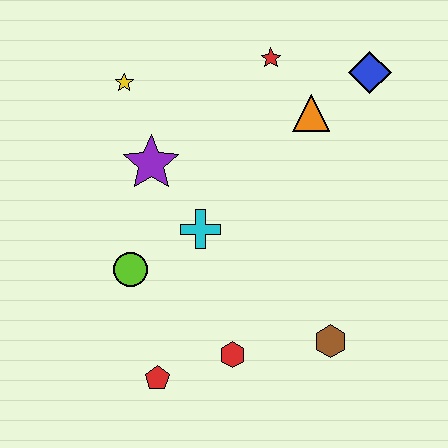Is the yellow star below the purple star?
No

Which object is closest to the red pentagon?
The red hexagon is closest to the red pentagon.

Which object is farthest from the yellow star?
The brown hexagon is farthest from the yellow star.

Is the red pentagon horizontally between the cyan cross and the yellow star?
Yes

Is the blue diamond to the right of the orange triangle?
Yes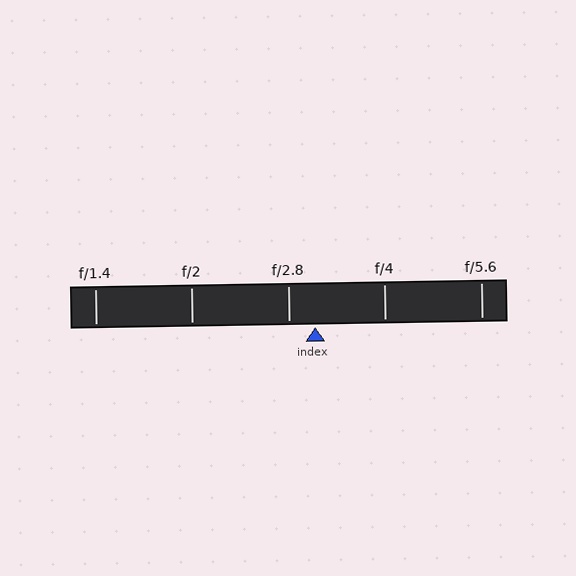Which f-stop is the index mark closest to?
The index mark is closest to f/2.8.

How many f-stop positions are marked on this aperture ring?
There are 5 f-stop positions marked.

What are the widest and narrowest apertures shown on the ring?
The widest aperture shown is f/1.4 and the narrowest is f/5.6.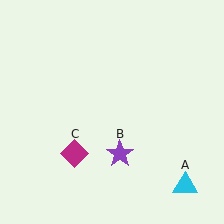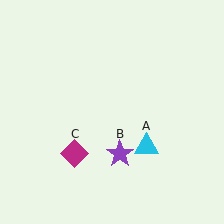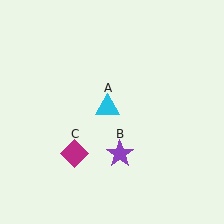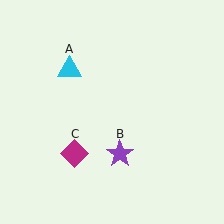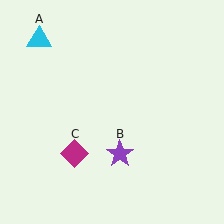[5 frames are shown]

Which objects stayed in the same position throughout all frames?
Purple star (object B) and magenta diamond (object C) remained stationary.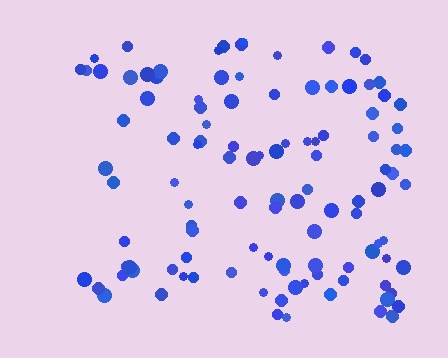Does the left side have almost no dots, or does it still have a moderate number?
Still a moderate number, just noticeably fewer than the right.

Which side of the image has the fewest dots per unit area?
The left.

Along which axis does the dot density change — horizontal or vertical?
Horizontal.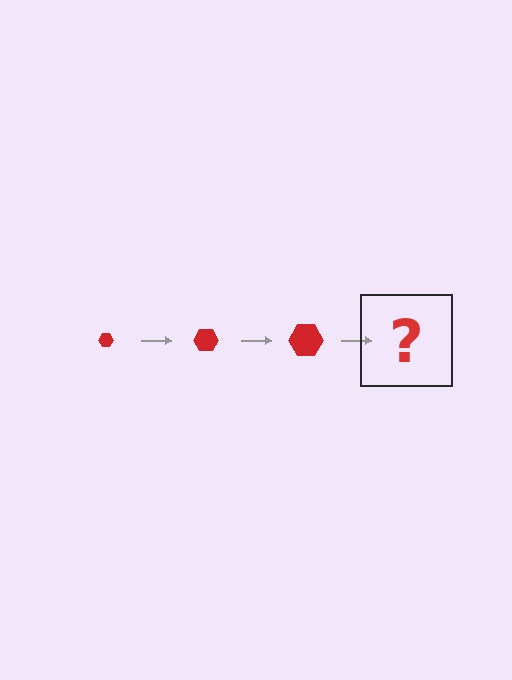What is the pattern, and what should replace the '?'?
The pattern is that the hexagon gets progressively larger each step. The '?' should be a red hexagon, larger than the previous one.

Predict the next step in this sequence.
The next step is a red hexagon, larger than the previous one.